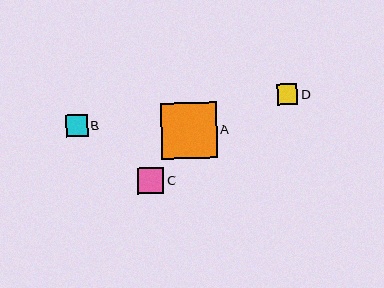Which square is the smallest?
Square D is the smallest with a size of approximately 20 pixels.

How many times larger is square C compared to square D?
Square C is approximately 1.3 times the size of square D.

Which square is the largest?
Square A is the largest with a size of approximately 56 pixels.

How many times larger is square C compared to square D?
Square C is approximately 1.3 times the size of square D.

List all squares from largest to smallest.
From largest to smallest: A, C, B, D.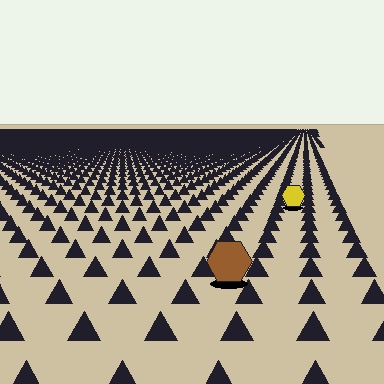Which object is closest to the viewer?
The brown hexagon is closest. The texture marks near it are larger and more spread out.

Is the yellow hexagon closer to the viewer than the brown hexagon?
No. The brown hexagon is closer — you can tell from the texture gradient: the ground texture is coarser near it.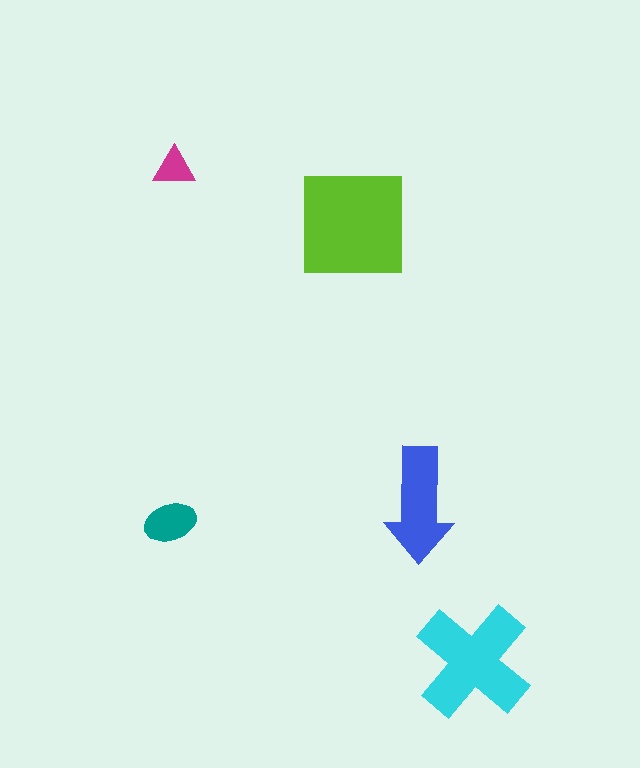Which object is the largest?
The lime square.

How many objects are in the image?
There are 5 objects in the image.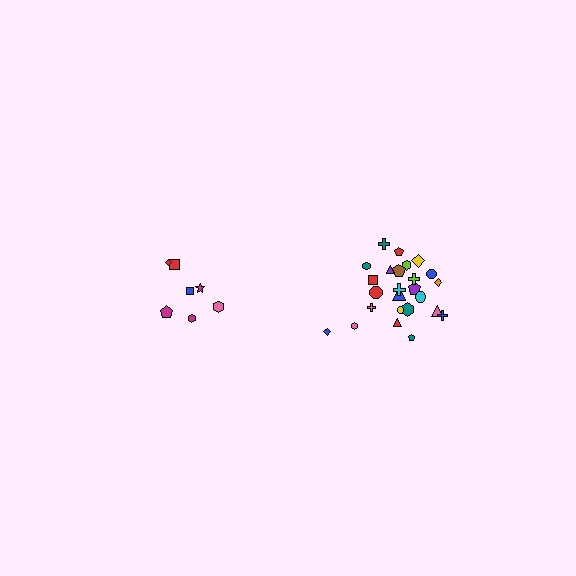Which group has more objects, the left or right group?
The right group.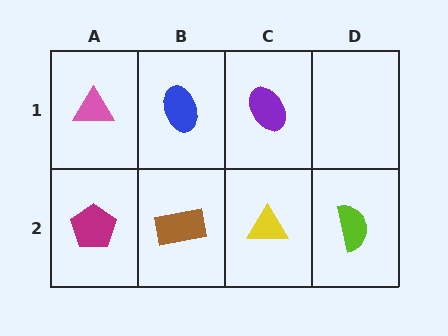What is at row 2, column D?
A lime semicircle.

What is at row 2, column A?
A magenta pentagon.